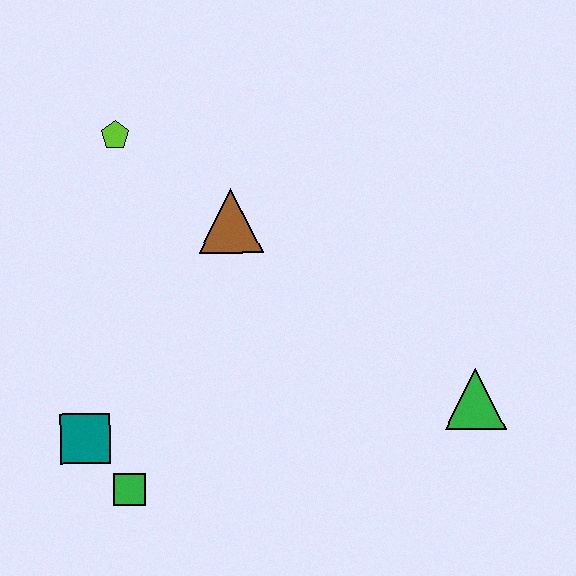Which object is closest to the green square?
The teal square is closest to the green square.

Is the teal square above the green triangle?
No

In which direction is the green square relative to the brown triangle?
The green square is below the brown triangle.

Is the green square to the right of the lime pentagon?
Yes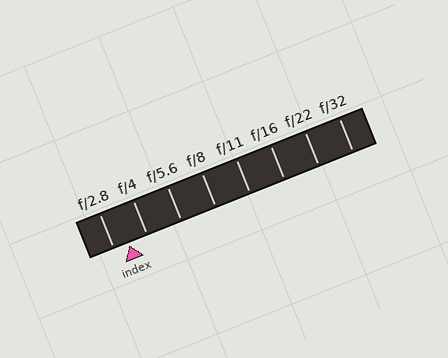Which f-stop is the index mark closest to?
The index mark is closest to f/2.8.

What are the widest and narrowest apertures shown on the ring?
The widest aperture shown is f/2.8 and the narrowest is f/32.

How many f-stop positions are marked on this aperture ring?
There are 8 f-stop positions marked.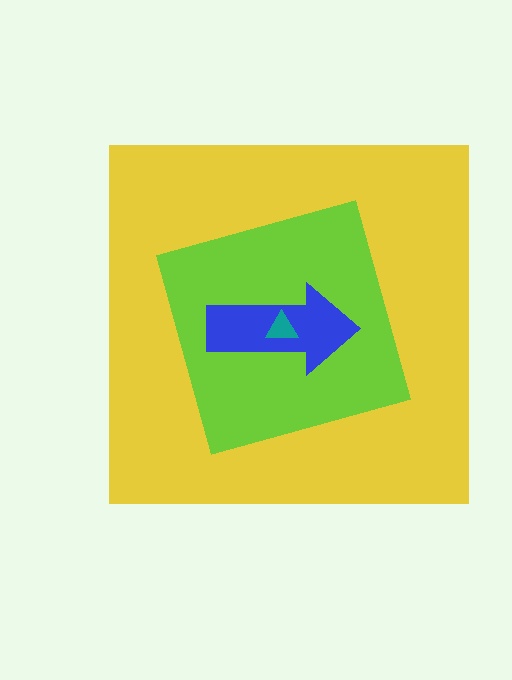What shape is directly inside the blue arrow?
The teal triangle.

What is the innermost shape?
The teal triangle.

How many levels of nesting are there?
4.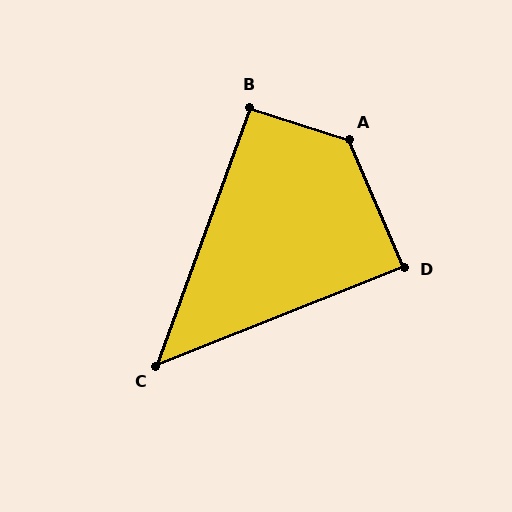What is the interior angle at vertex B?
Approximately 92 degrees (approximately right).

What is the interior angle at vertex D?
Approximately 88 degrees (approximately right).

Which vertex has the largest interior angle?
A, at approximately 132 degrees.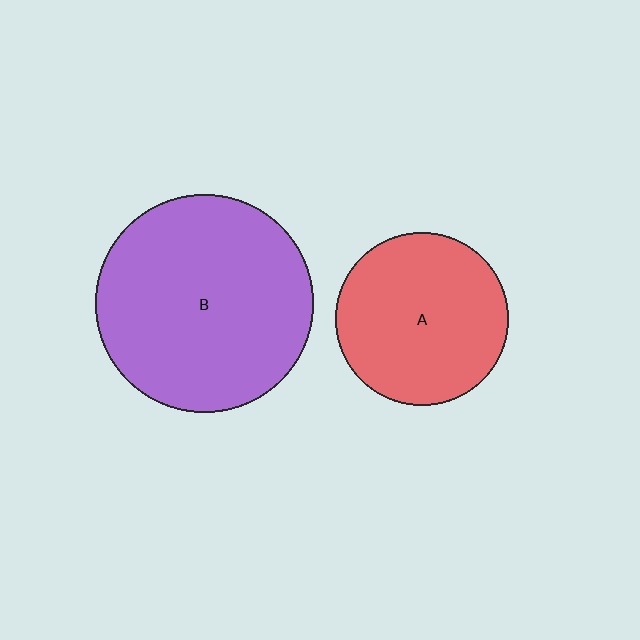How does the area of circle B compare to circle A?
Approximately 1.6 times.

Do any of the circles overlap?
No, none of the circles overlap.